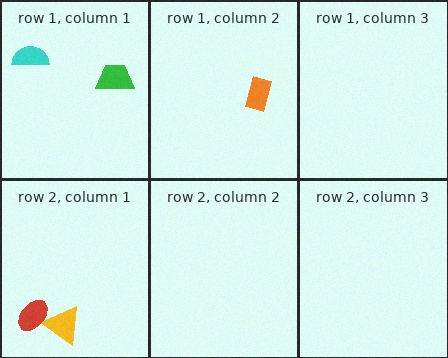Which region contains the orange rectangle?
The row 1, column 2 region.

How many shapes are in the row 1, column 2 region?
1.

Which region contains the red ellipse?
The row 2, column 1 region.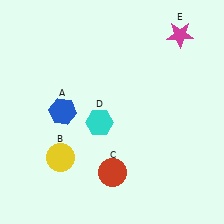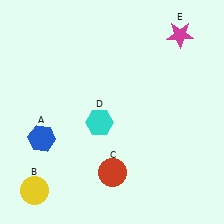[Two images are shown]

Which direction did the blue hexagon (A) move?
The blue hexagon (A) moved down.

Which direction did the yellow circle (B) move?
The yellow circle (B) moved down.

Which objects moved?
The objects that moved are: the blue hexagon (A), the yellow circle (B).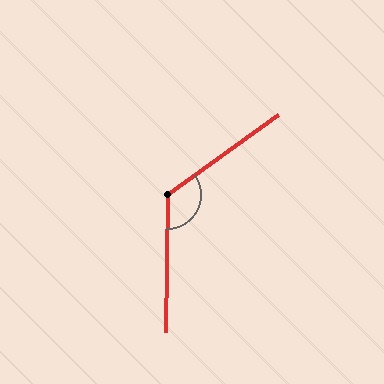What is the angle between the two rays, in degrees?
Approximately 126 degrees.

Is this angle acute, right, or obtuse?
It is obtuse.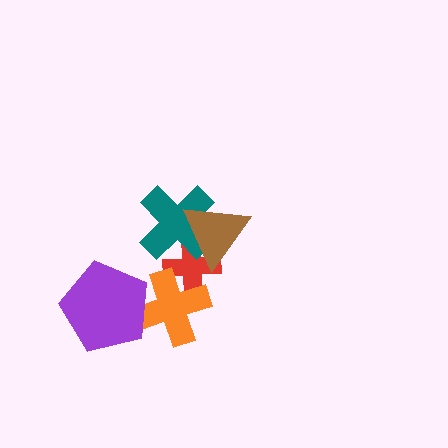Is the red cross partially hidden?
Yes, it is partially covered by another shape.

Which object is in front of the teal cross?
The brown triangle is in front of the teal cross.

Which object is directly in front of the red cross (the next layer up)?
The orange cross is directly in front of the red cross.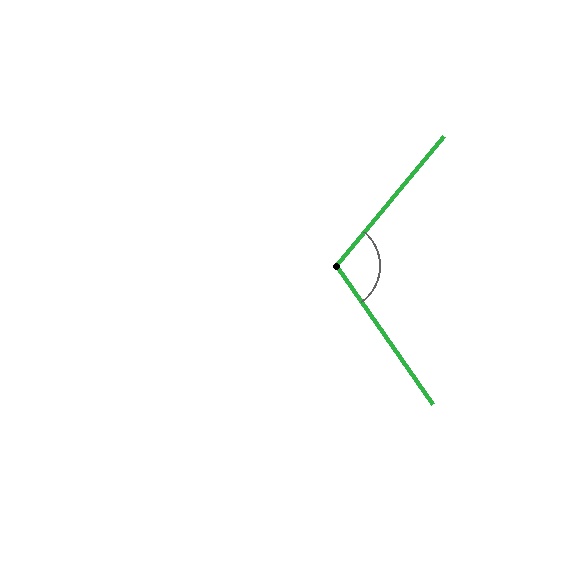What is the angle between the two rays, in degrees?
Approximately 105 degrees.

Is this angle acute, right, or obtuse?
It is obtuse.